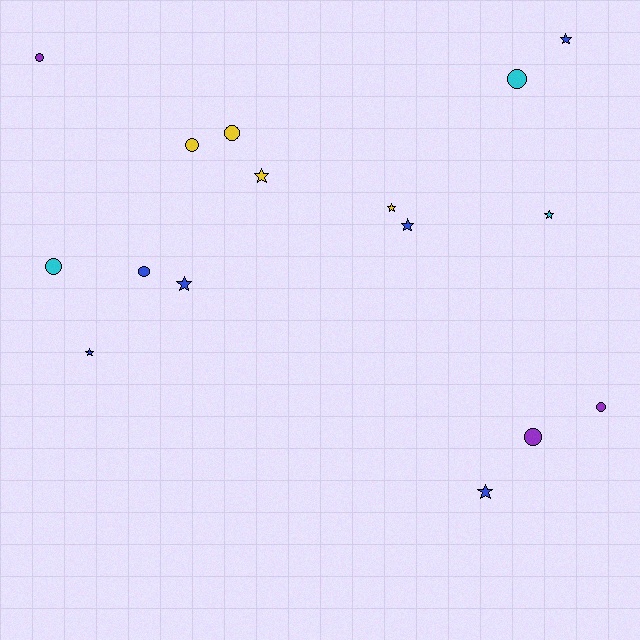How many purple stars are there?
There are no purple stars.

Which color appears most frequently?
Blue, with 6 objects.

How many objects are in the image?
There are 16 objects.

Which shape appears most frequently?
Circle, with 8 objects.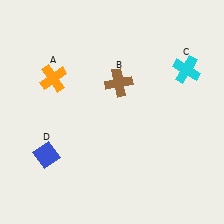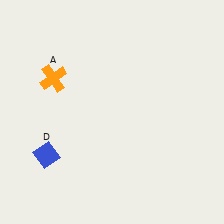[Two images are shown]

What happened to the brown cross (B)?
The brown cross (B) was removed in Image 2. It was in the top-right area of Image 1.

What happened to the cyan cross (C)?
The cyan cross (C) was removed in Image 2. It was in the top-right area of Image 1.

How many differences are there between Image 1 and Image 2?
There are 2 differences between the two images.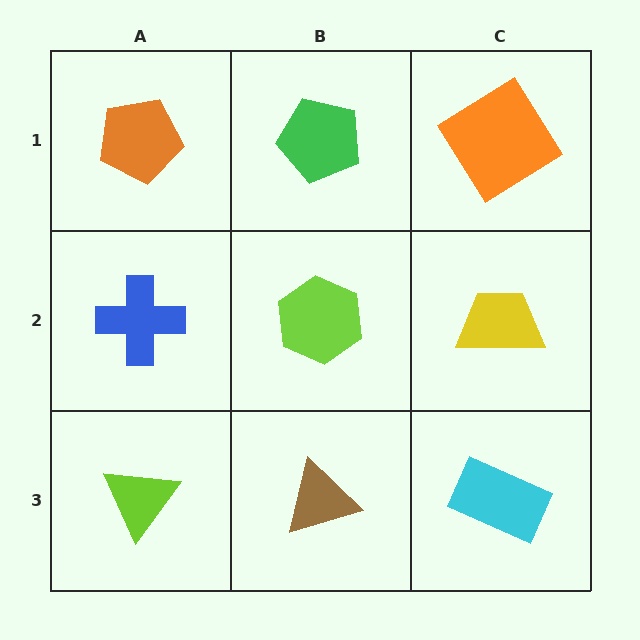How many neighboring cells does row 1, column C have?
2.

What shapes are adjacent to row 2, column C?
An orange diamond (row 1, column C), a cyan rectangle (row 3, column C), a lime hexagon (row 2, column B).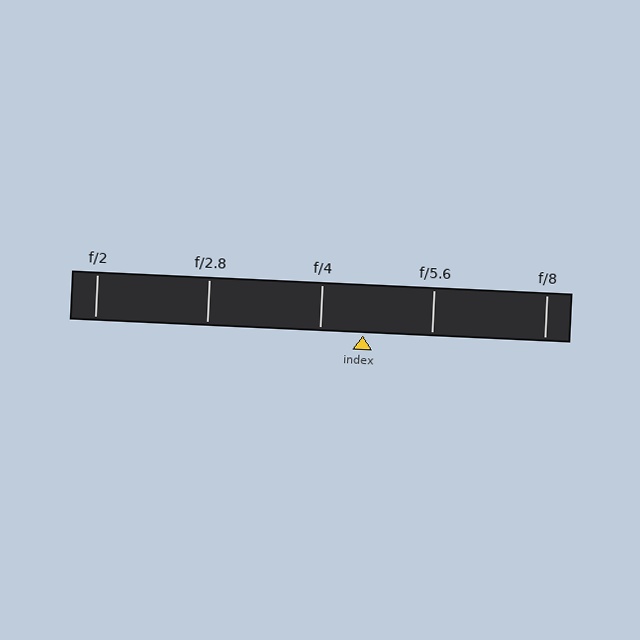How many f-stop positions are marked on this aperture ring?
There are 5 f-stop positions marked.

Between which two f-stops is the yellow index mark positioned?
The index mark is between f/4 and f/5.6.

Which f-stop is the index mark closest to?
The index mark is closest to f/4.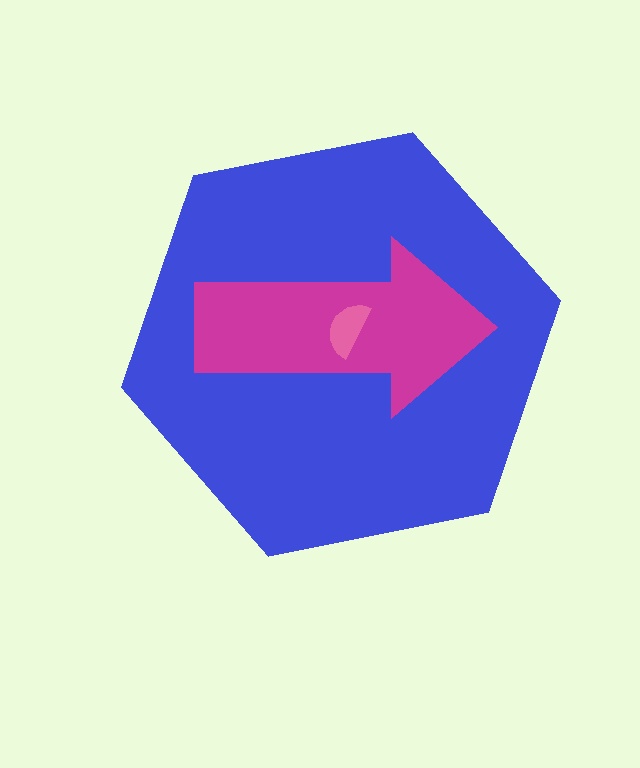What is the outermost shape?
The blue hexagon.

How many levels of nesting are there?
3.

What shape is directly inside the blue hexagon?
The magenta arrow.